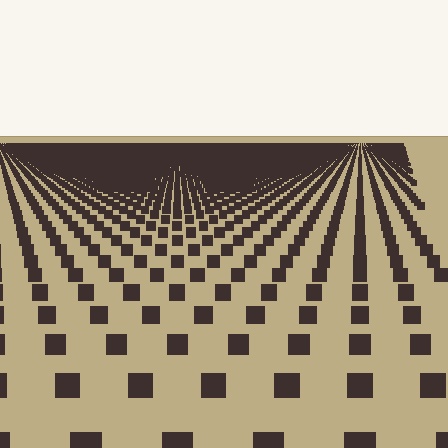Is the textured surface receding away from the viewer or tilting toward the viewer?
The surface is receding away from the viewer. Texture elements get smaller and denser toward the top.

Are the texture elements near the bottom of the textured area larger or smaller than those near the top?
Larger. Near the bottom, elements are closer to the viewer and appear at a bigger on-screen size.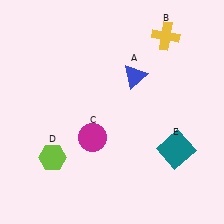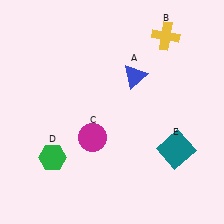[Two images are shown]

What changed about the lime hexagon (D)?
In Image 1, D is lime. In Image 2, it changed to green.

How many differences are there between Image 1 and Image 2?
There is 1 difference between the two images.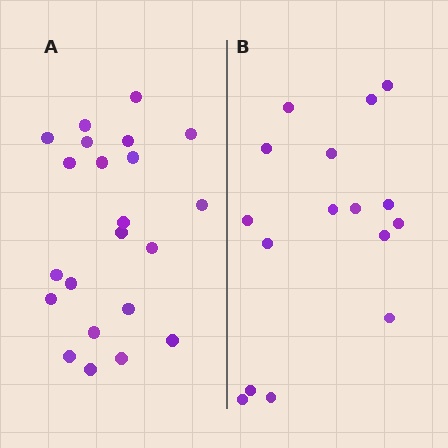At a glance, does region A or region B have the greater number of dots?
Region A (the left region) has more dots.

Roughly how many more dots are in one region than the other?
Region A has about 6 more dots than region B.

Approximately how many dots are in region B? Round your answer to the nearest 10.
About 20 dots. (The exact count is 16, which rounds to 20.)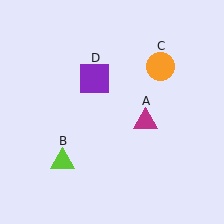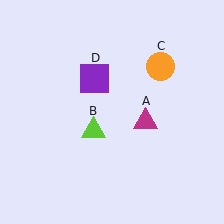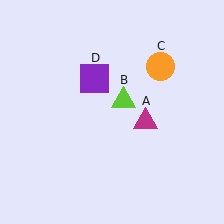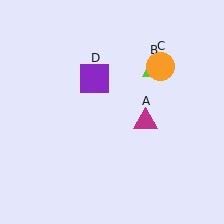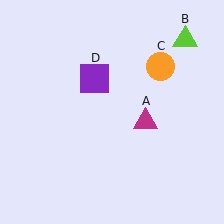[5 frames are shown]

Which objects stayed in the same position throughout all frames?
Magenta triangle (object A) and orange circle (object C) and purple square (object D) remained stationary.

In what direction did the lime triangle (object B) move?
The lime triangle (object B) moved up and to the right.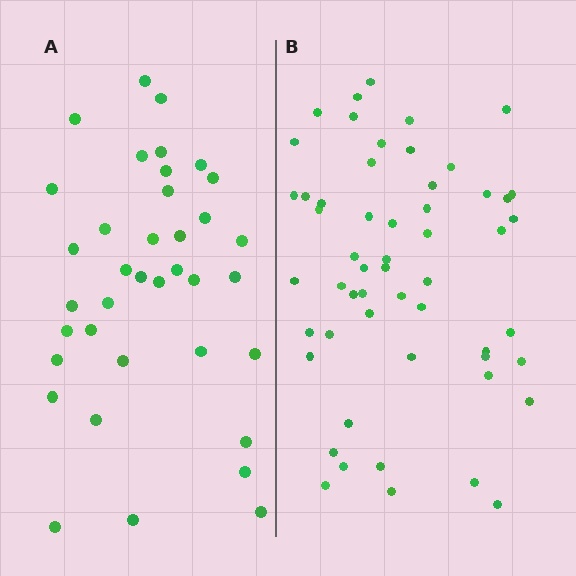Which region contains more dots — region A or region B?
Region B (the right region) has more dots.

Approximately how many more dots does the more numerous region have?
Region B has approximately 20 more dots than region A.